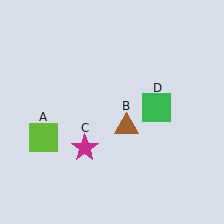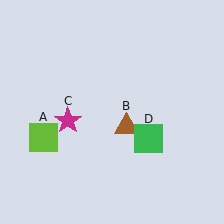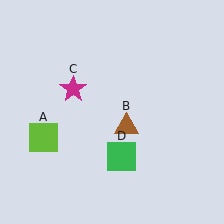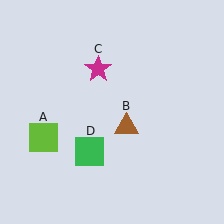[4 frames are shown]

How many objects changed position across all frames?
2 objects changed position: magenta star (object C), green square (object D).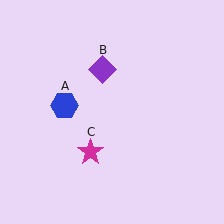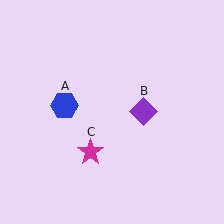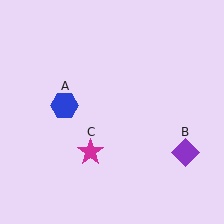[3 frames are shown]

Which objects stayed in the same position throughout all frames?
Blue hexagon (object A) and magenta star (object C) remained stationary.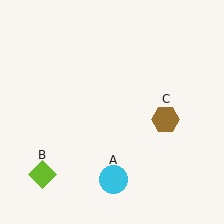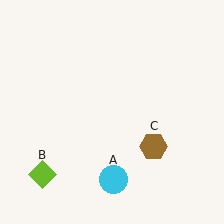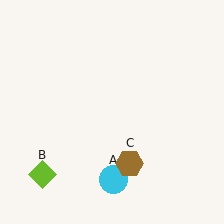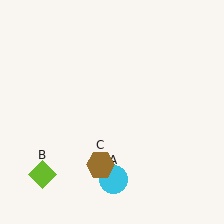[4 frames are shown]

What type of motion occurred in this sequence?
The brown hexagon (object C) rotated clockwise around the center of the scene.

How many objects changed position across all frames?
1 object changed position: brown hexagon (object C).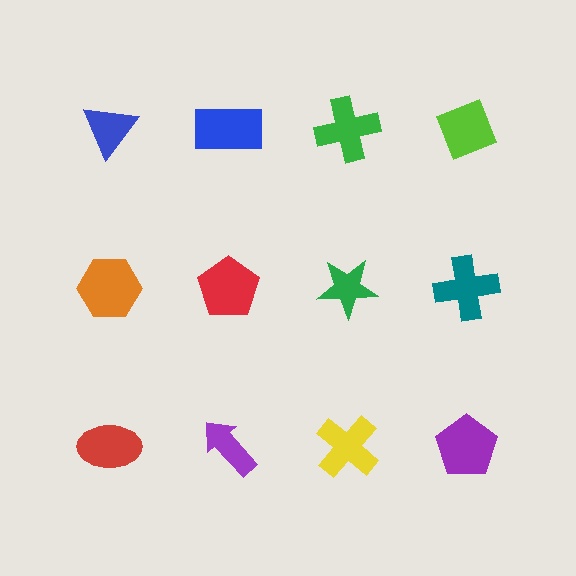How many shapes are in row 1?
4 shapes.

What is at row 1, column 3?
A green cross.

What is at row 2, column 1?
An orange hexagon.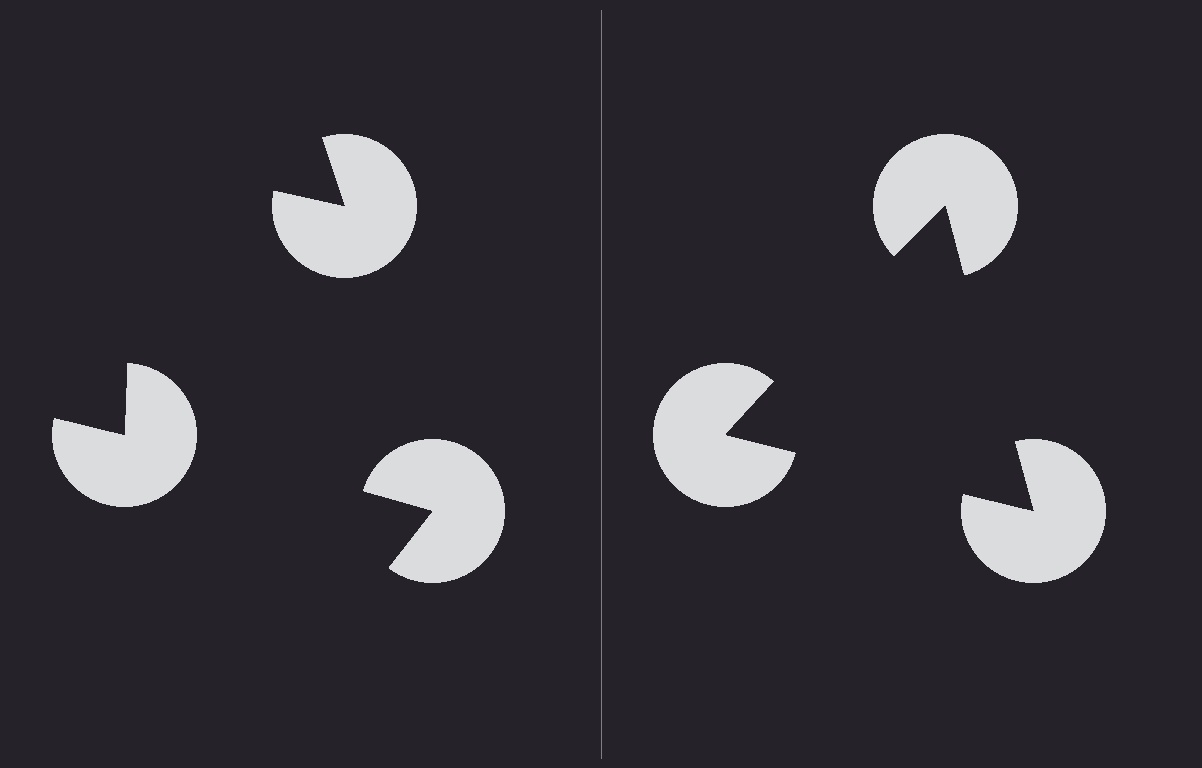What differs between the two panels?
The pac-man discs are positioned identically on both sides; only the wedge orientations differ. On the right they align to a triangle; on the left they are misaligned.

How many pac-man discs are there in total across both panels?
6 — 3 on each side.